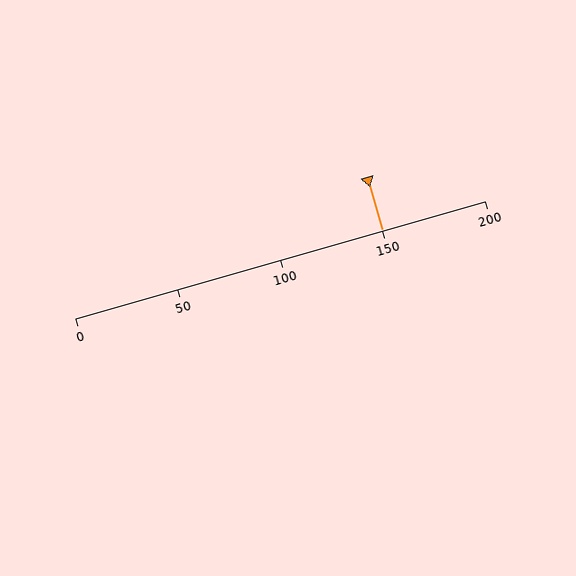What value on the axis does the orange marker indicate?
The marker indicates approximately 150.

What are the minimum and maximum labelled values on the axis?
The axis runs from 0 to 200.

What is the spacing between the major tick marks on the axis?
The major ticks are spaced 50 apart.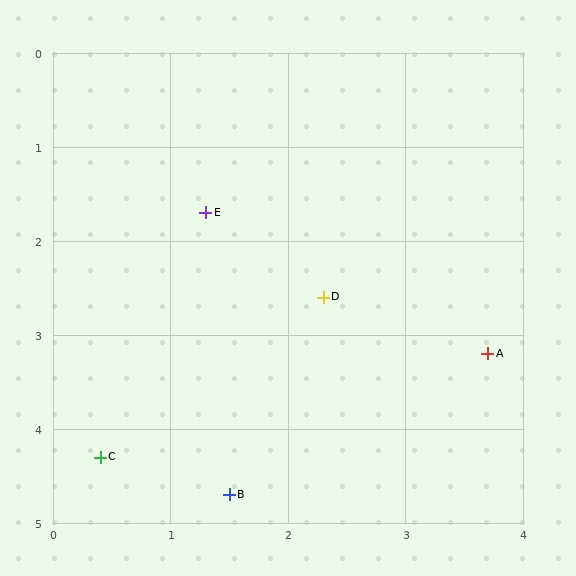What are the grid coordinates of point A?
Point A is at approximately (3.7, 3.2).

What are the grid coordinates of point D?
Point D is at approximately (2.3, 2.6).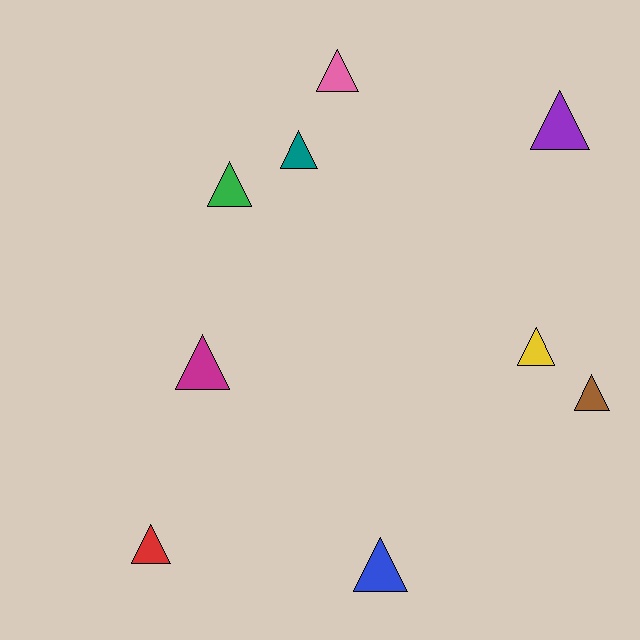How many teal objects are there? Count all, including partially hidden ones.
There is 1 teal object.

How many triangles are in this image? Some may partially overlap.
There are 9 triangles.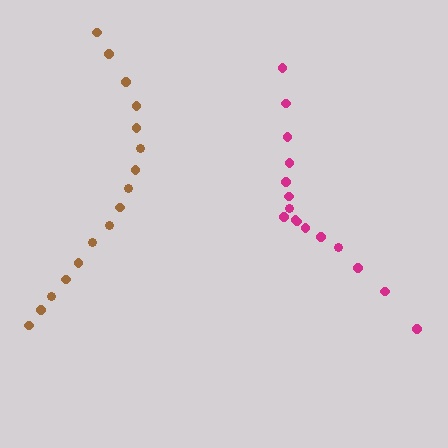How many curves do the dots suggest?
There are 2 distinct paths.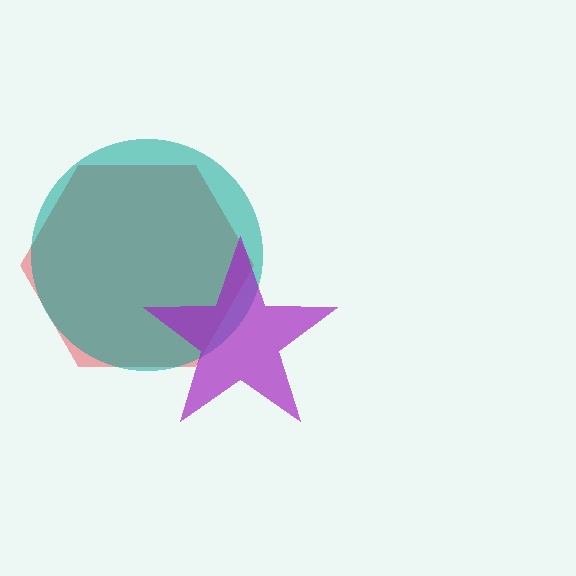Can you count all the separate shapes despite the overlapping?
Yes, there are 3 separate shapes.